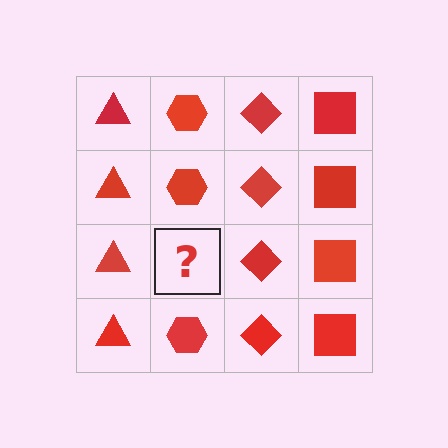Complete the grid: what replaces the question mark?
The question mark should be replaced with a red hexagon.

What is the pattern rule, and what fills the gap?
The rule is that each column has a consistent shape. The gap should be filled with a red hexagon.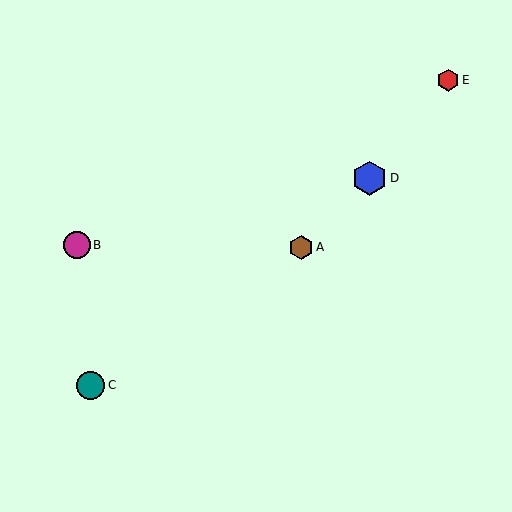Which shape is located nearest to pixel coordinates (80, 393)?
The teal circle (labeled C) at (90, 385) is nearest to that location.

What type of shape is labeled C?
Shape C is a teal circle.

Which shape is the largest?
The blue hexagon (labeled D) is the largest.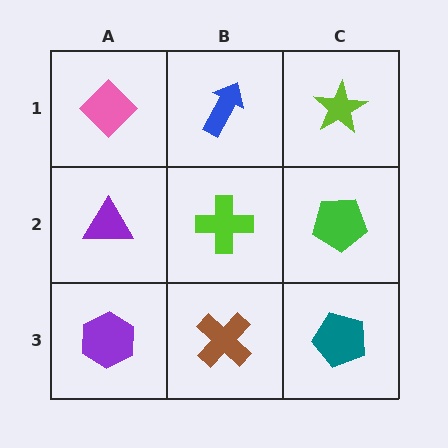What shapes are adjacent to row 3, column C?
A green pentagon (row 2, column C), a brown cross (row 3, column B).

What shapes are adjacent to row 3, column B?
A lime cross (row 2, column B), a purple hexagon (row 3, column A), a teal pentagon (row 3, column C).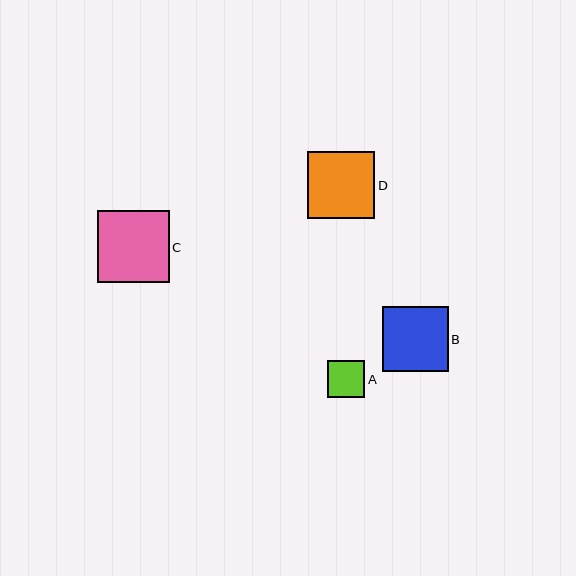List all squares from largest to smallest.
From largest to smallest: C, D, B, A.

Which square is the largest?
Square C is the largest with a size of approximately 72 pixels.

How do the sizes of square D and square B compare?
Square D and square B are approximately the same size.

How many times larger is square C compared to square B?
Square C is approximately 1.1 times the size of square B.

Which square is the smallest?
Square A is the smallest with a size of approximately 37 pixels.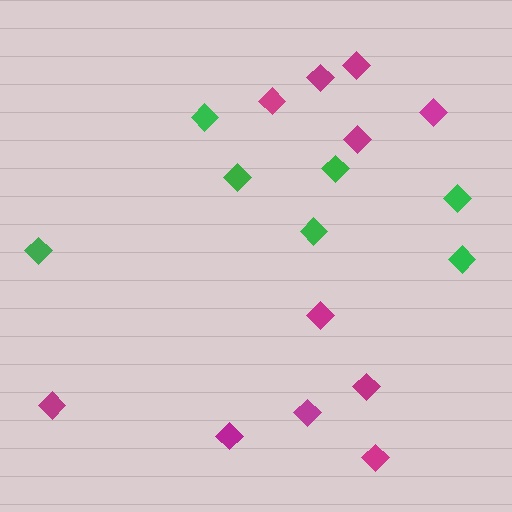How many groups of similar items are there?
There are 2 groups: one group of magenta diamonds (11) and one group of green diamonds (7).